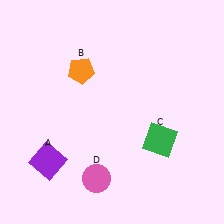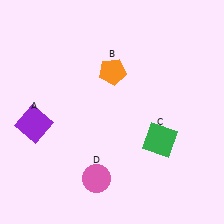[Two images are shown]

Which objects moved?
The objects that moved are: the purple square (A), the orange pentagon (B).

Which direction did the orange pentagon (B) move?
The orange pentagon (B) moved right.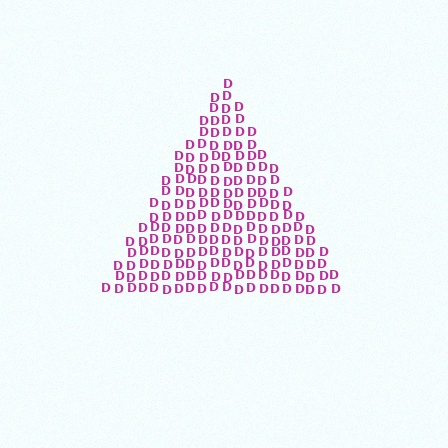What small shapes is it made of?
It is made of small letter D's.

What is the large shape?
The large shape is a triangle.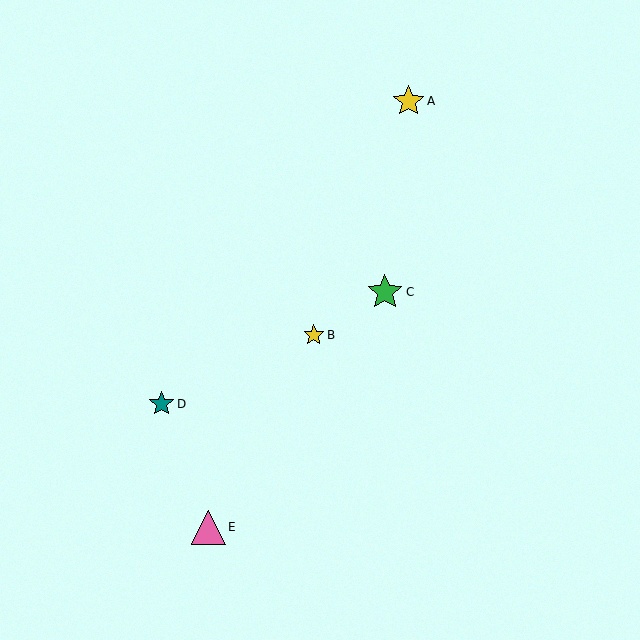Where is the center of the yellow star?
The center of the yellow star is at (409, 101).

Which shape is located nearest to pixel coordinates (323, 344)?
The yellow star (labeled B) at (314, 335) is nearest to that location.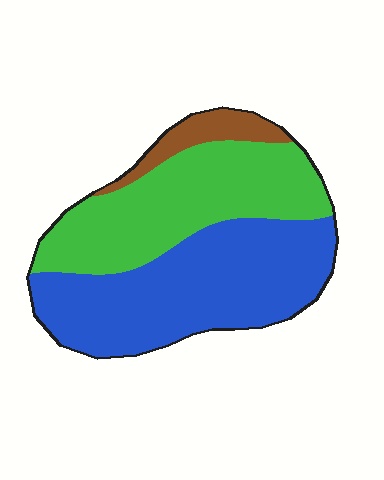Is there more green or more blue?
Blue.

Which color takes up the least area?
Brown, at roughly 10%.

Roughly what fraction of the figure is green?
Green covers roughly 40% of the figure.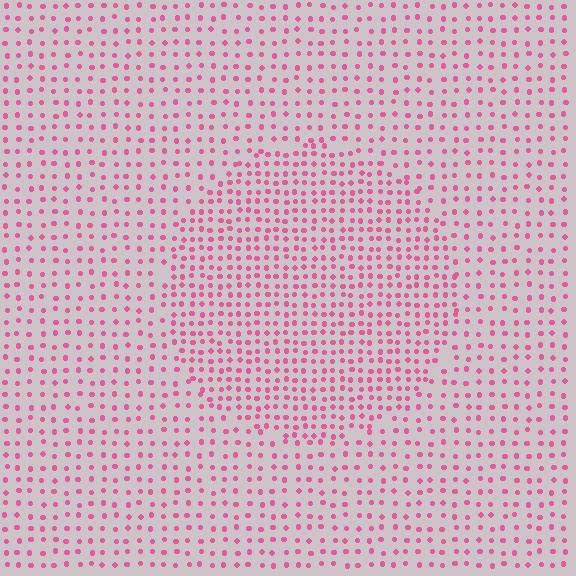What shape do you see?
I see a circle.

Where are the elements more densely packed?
The elements are more densely packed inside the circle boundary.